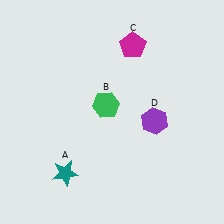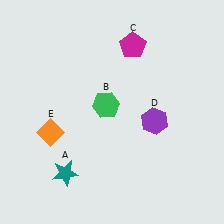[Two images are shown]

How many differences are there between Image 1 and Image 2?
There is 1 difference between the two images.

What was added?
An orange diamond (E) was added in Image 2.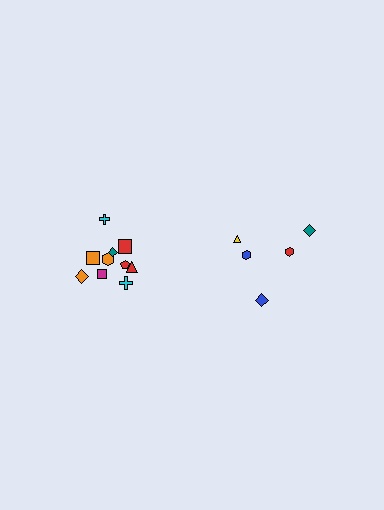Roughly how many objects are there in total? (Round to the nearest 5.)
Roughly 15 objects in total.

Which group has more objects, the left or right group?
The left group.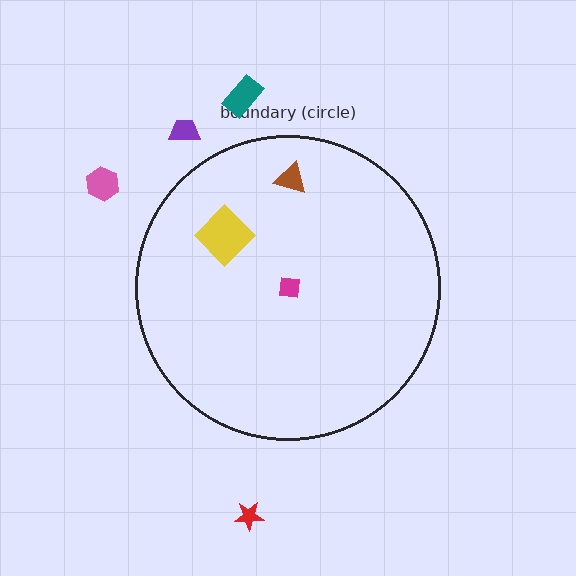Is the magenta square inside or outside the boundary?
Inside.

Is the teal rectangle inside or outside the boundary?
Outside.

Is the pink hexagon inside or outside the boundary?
Outside.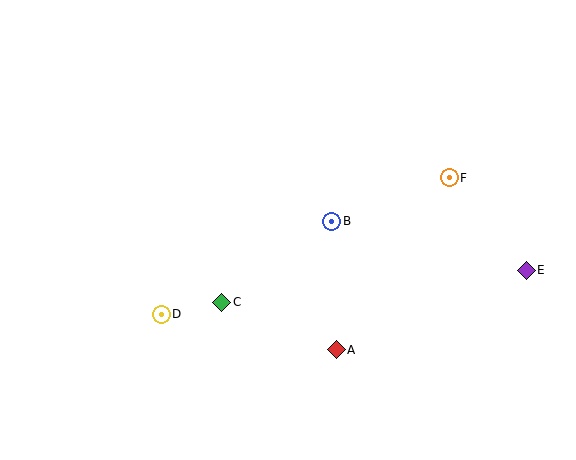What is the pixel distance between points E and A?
The distance between E and A is 206 pixels.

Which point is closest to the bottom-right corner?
Point E is closest to the bottom-right corner.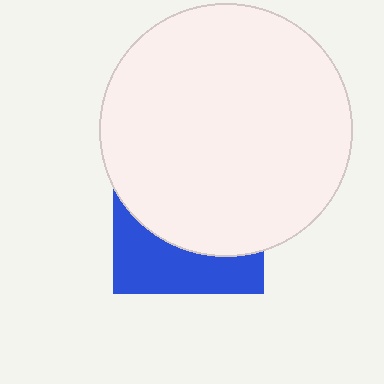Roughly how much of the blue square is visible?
A small part of it is visible (roughly 34%).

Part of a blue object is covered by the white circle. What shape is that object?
It is a square.